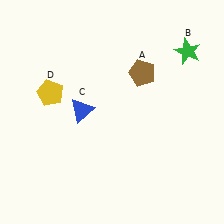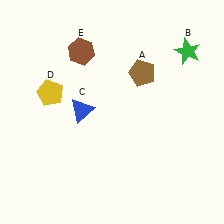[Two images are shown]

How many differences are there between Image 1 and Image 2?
There is 1 difference between the two images.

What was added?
A brown hexagon (E) was added in Image 2.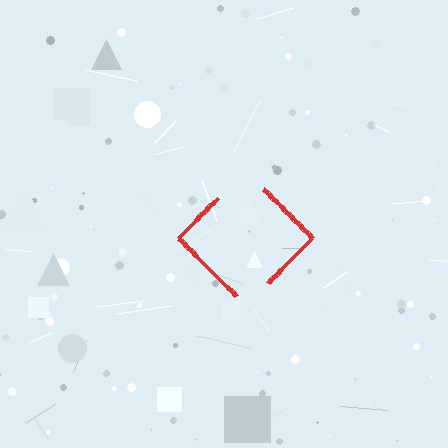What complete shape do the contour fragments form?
The contour fragments form a diamond.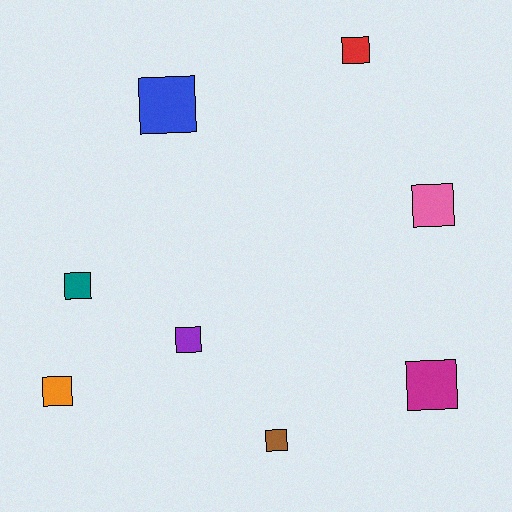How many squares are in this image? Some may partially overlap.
There are 8 squares.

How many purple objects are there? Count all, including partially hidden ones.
There is 1 purple object.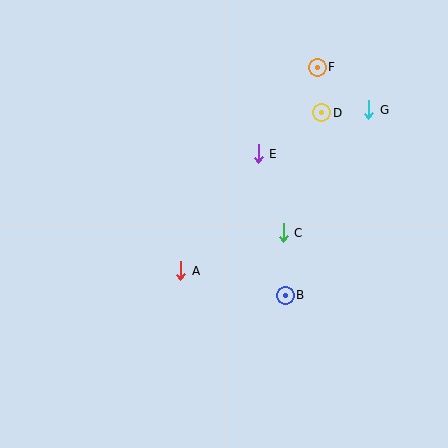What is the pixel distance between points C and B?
The distance between C and B is 62 pixels.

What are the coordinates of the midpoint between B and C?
The midpoint between B and C is at (284, 264).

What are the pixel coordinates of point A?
Point A is at (181, 271).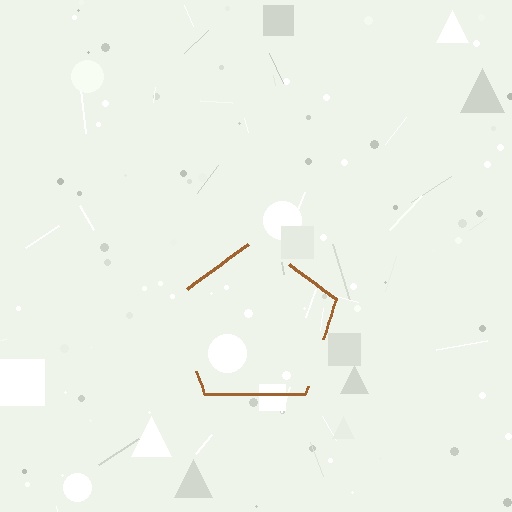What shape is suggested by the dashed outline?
The dashed outline suggests a pentagon.